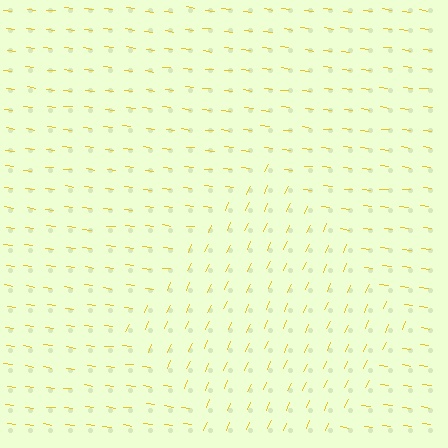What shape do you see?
I see a diamond.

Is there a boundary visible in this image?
Yes, there is a texture boundary formed by a change in line orientation.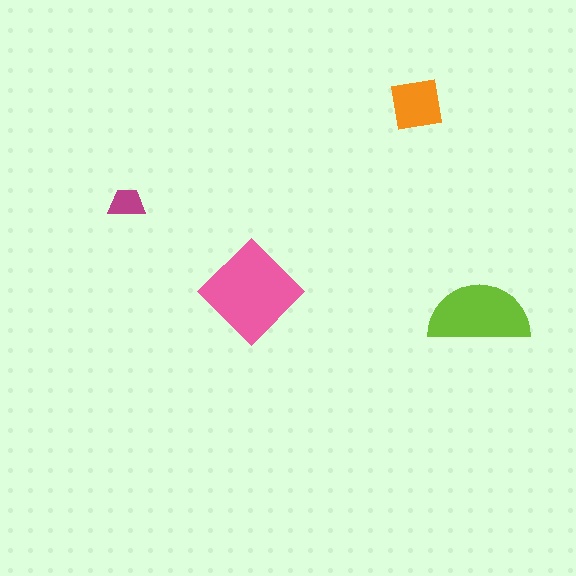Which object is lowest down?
The lime semicircle is bottommost.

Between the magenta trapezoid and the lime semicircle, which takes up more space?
The lime semicircle.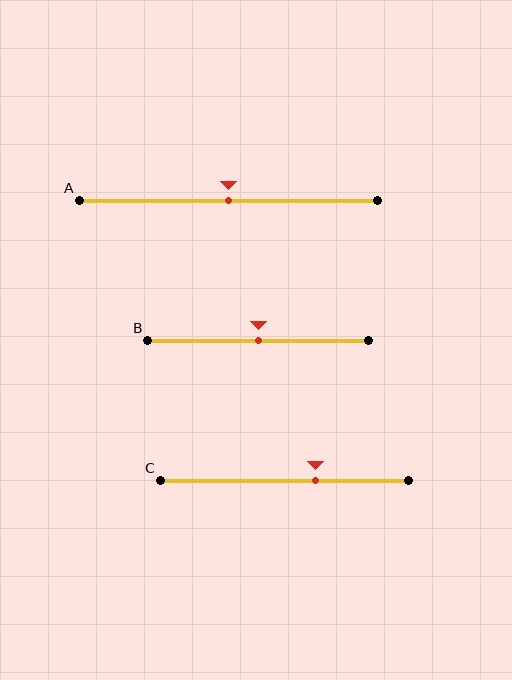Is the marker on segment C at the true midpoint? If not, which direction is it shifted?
No, the marker on segment C is shifted to the right by about 13% of the segment length.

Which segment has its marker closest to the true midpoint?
Segment A has its marker closest to the true midpoint.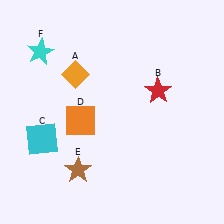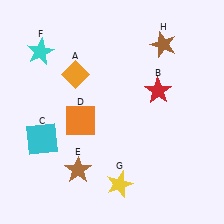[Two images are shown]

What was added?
A yellow star (G), a brown star (H) were added in Image 2.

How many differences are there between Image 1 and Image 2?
There are 2 differences between the two images.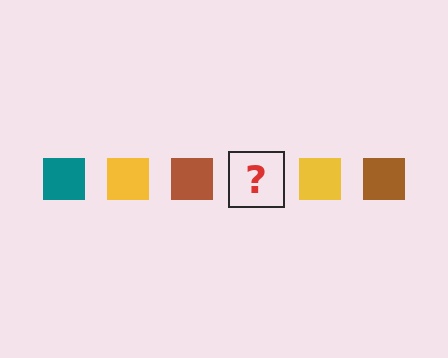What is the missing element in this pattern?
The missing element is a teal square.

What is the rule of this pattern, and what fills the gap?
The rule is that the pattern cycles through teal, yellow, brown squares. The gap should be filled with a teal square.